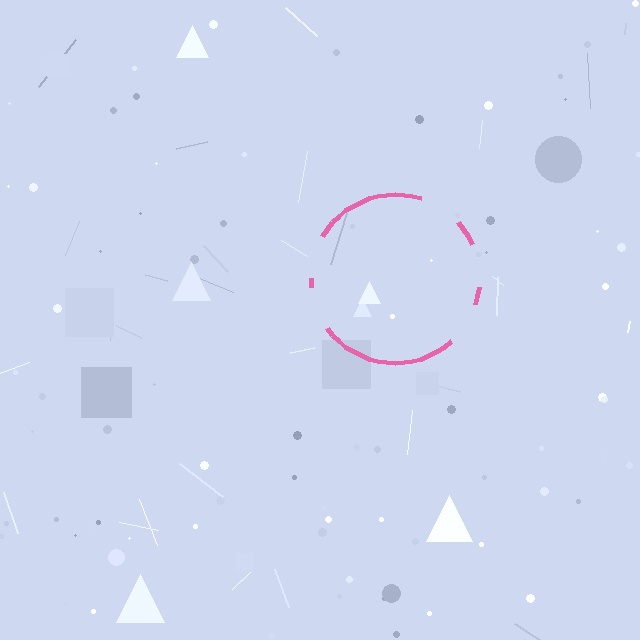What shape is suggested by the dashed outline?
The dashed outline suggests a circle.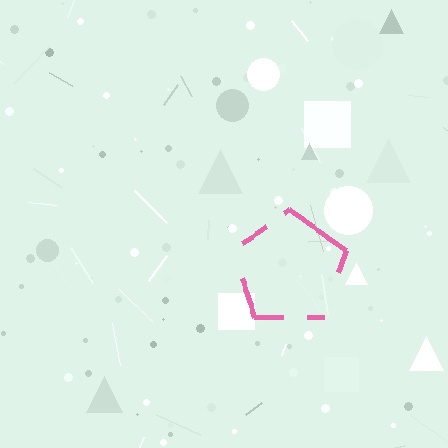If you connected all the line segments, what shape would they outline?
They would outline a pentagon.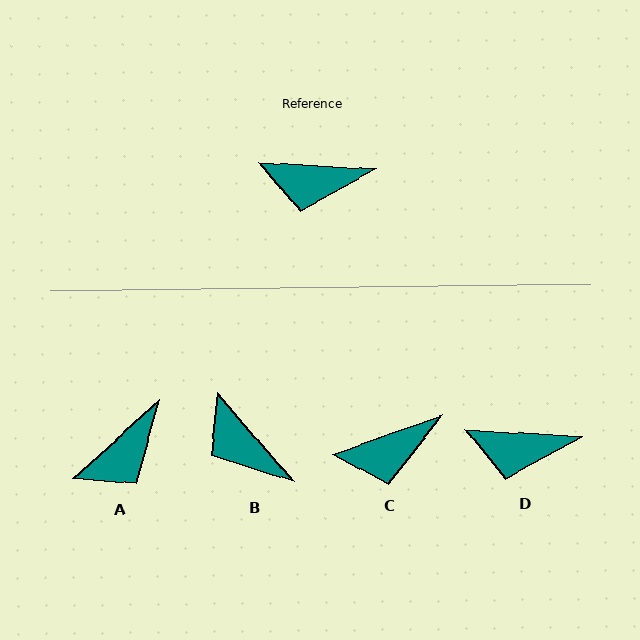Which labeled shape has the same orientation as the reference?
D.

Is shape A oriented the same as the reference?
No, it is off by about 46 degrees.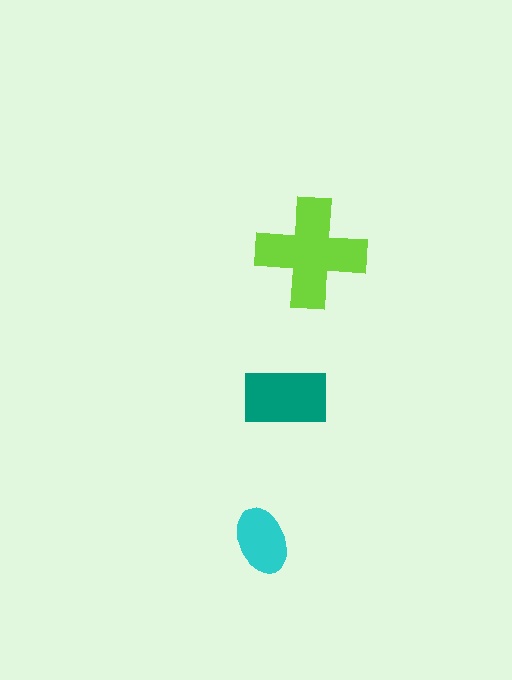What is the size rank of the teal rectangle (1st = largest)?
2nd.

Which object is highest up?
The lime cross is topmost.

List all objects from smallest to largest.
The cyan ellipse, the teal rectangle, the lime cross.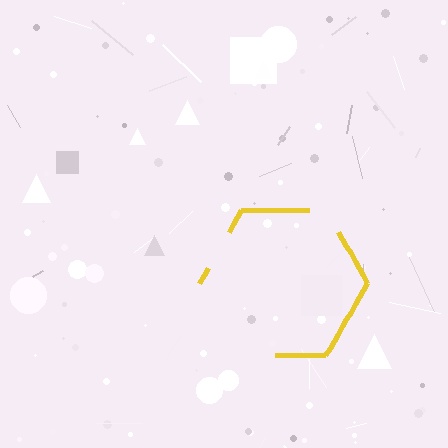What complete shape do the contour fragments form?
The contour fragments form a hexagon.